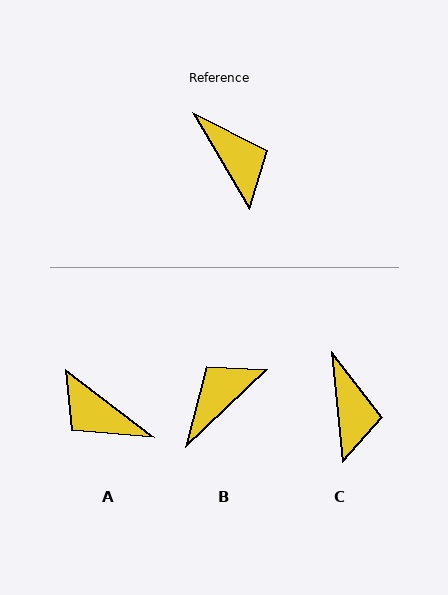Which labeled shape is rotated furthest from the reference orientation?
A, about 158 degrees away.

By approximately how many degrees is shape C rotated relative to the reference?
Approximately 25 degrees clockwise.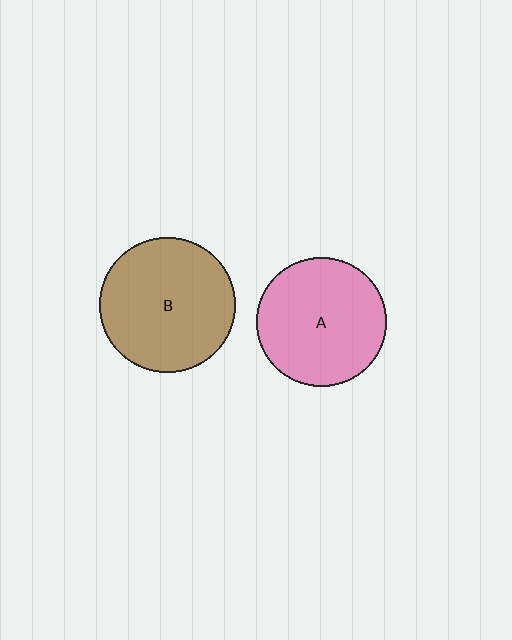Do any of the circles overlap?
No, none of the circles overlap.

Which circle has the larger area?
Circle B (brown).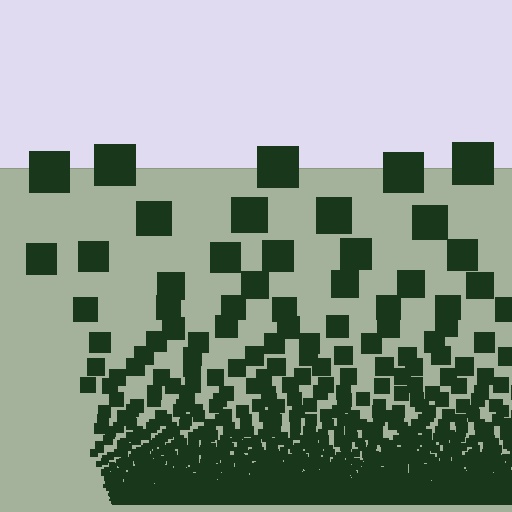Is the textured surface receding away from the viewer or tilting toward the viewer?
The surface appears to tilt toward the viewer. Texture elements get larger and sparser toward the top.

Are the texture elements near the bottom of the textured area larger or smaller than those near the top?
Smaller. The gradient is inverted — elements near the bottom are smaller and denser.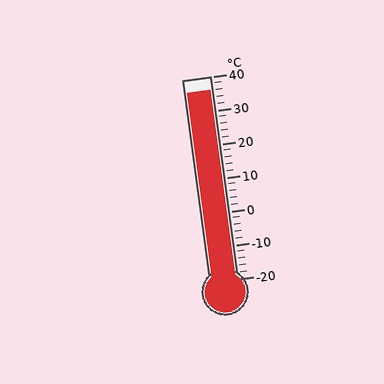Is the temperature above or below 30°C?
The temperature is above 30°C.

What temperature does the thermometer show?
The thermometer shows approximately 36°C.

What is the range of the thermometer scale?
The thermometer scale ranges from -20°C to 40°C.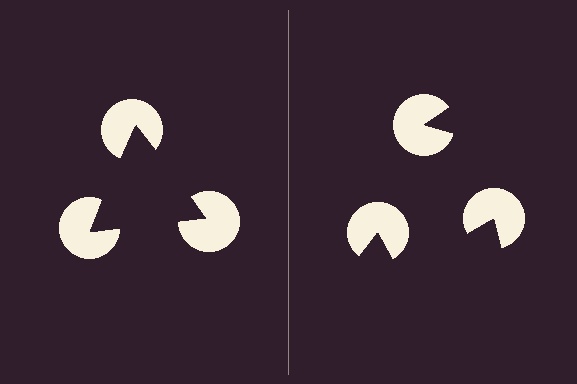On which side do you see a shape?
An illusory triangle appears on the left side. On the right side the wedge cuts are rotated, so no coherent shape forms.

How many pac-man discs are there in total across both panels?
6 — 3 on each side.